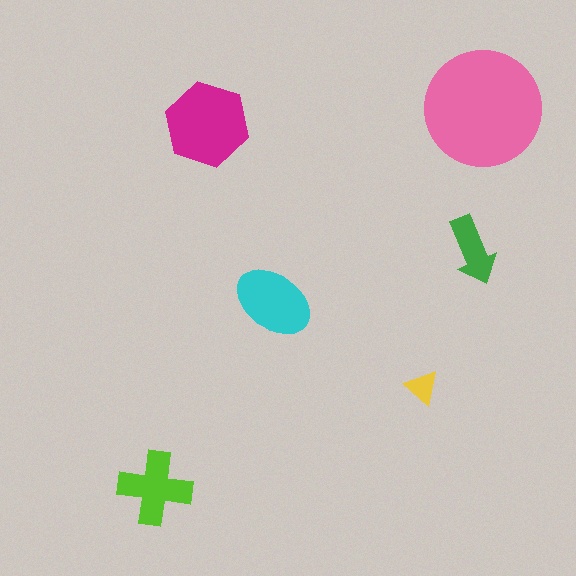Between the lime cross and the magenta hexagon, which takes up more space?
The magenta hexagon.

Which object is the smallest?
The yellow triangle.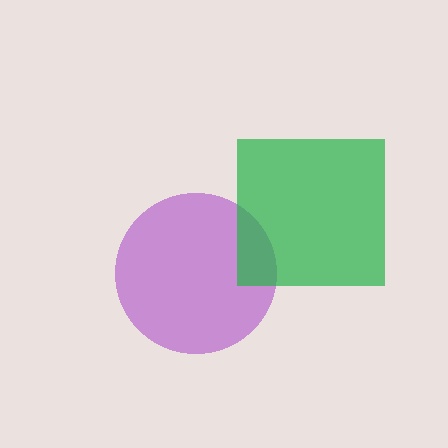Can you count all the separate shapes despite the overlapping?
Yes, there are 2 separate shapes.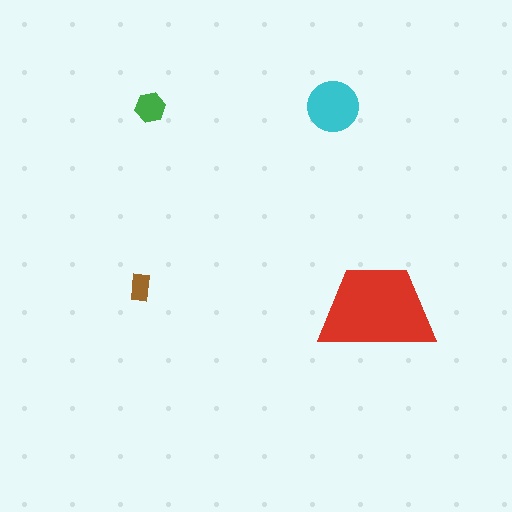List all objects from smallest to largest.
The brown rectangle, the green hexagon, the cyan circle, the red trapezoid.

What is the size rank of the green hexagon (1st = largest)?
3rd.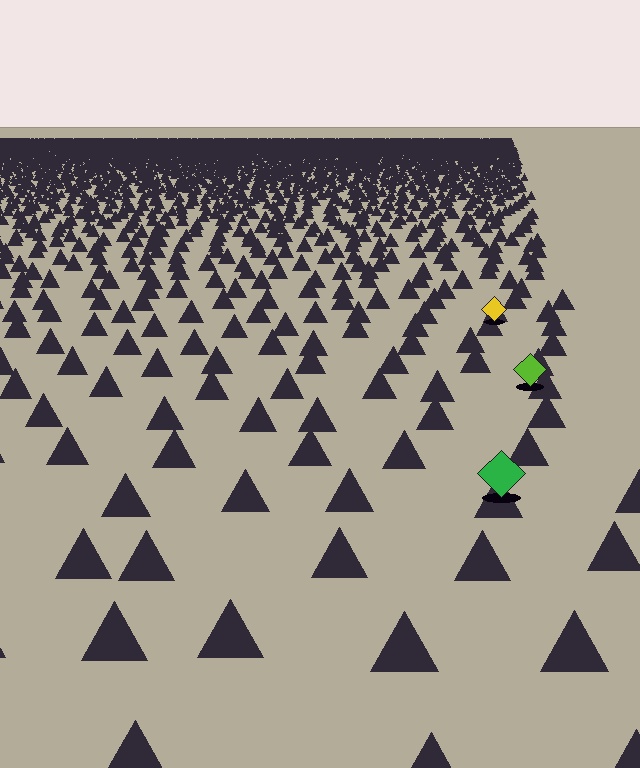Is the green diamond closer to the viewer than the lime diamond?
Yes. The green diamond is closer — you can tell from the texture gradient: the ground texture is coarser near it.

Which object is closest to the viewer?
The green diamond is closest. The texture marks near it are larger and more spread out.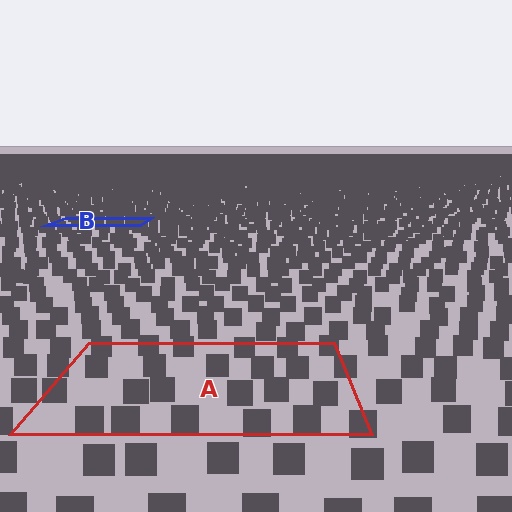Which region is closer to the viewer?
Region A is closer. The texture elements there are larger and more spread out.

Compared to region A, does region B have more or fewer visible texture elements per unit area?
Region B has more texture elements per unit area — they are packed more densely because it is farther away.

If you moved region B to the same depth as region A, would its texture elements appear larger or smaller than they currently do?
They would appear larger. At a closer depth, the same texture elements are projected at a bigger on-screen size.